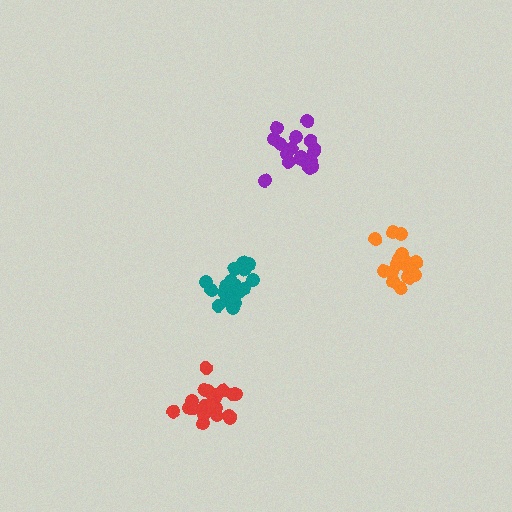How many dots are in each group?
Group 1: 19 dots, Group 2: 18 dots, Group 3: 20 dots, Group 4: 21 dots (78 total).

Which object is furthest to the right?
The orange cluster is rightmost.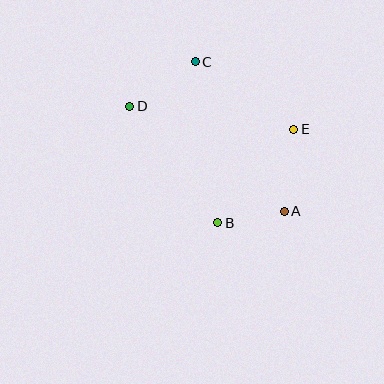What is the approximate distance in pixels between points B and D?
The distance between B and D is approximately 146 pixels.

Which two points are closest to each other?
Points A and B are closest to each other.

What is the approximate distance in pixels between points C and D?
The distance between C and D is approximately 79 pixels.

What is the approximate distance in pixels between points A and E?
The distance between A and E is approximately 82 pixels.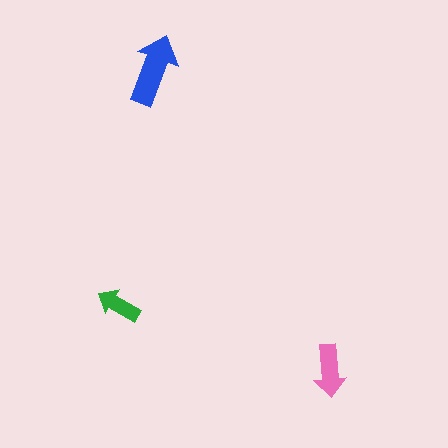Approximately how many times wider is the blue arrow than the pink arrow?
About 1.5 times wider.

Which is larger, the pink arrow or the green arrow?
The pink one.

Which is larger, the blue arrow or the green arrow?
The blue one.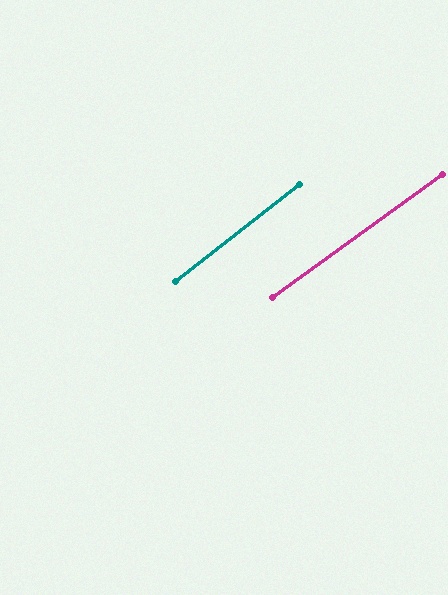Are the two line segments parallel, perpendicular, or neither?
Parallel — their directions differ by only 2.0°.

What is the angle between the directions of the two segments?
Approximately 2 degrees.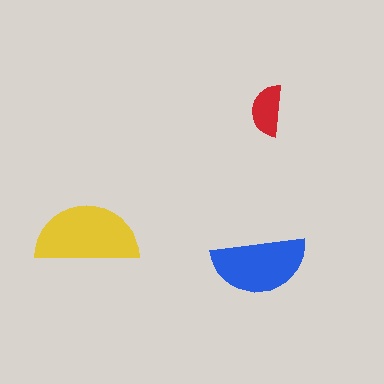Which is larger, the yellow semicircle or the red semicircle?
The yellow one.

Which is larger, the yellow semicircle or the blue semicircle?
The yellow one.